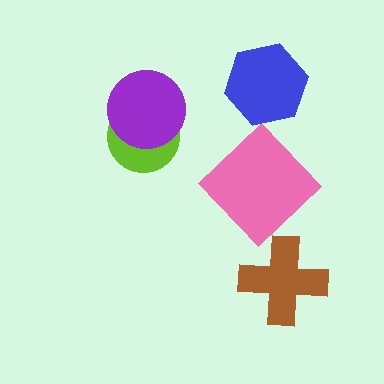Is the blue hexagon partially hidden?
No, no other shape covers it.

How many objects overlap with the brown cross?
0 objects overlap with the brown cross.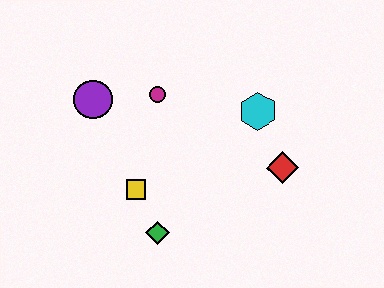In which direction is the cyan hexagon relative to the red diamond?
The cyan hexagon is above the red diamond.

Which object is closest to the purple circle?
The magenta circle is closest to the purple circle.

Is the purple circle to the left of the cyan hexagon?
Yes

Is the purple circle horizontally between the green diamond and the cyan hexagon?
No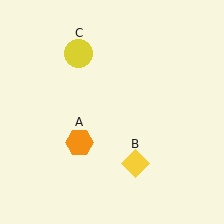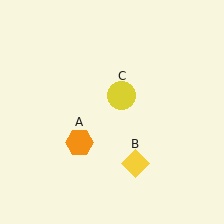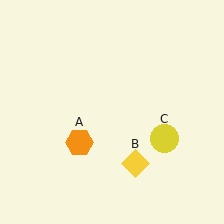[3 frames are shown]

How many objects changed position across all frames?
1 object changed position: yellow circle (object C).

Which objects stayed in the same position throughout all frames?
Orange hexagon (object A) and yellow diamond (object B) remained stationary.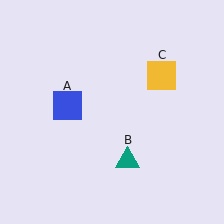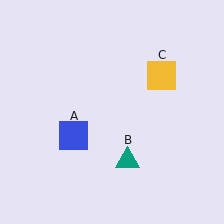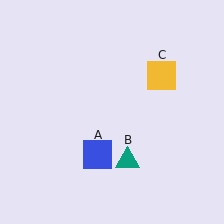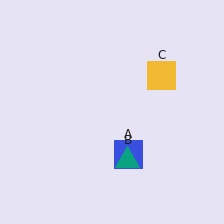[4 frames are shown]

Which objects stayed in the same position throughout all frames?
Teal triangle (object B) and yellow square (object C) remained stationary.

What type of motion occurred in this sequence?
The blue square (object A) rotated counterclockwise around the center of the scene.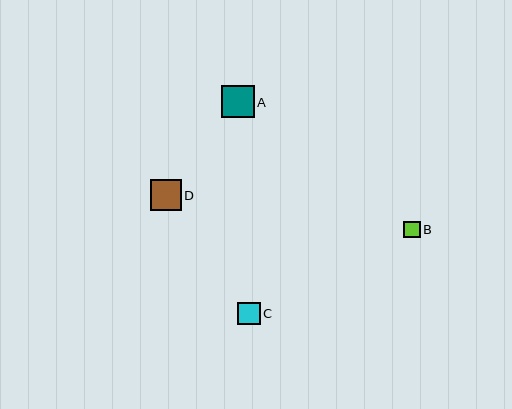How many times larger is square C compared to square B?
Square C is approximately 1.4 times the size of square B.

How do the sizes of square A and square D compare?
Square A and square D are approximately the same size.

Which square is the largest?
Square A is the largest with a size of approximately 32 pixels.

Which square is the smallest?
Square B is the smallest with a size of approximately 16 pixels.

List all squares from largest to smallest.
From largest to smallest: A, D, C, B.